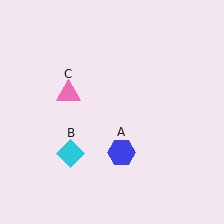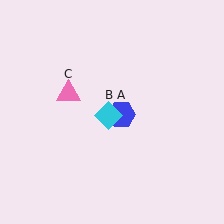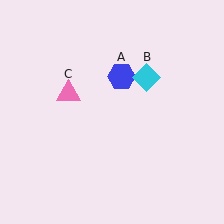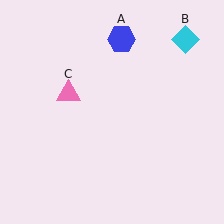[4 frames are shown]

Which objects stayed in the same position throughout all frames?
Pink triangle (object C) remained stationary.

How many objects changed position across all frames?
2 objects changed position: blue hexagon (object A), cyan diamond (object B).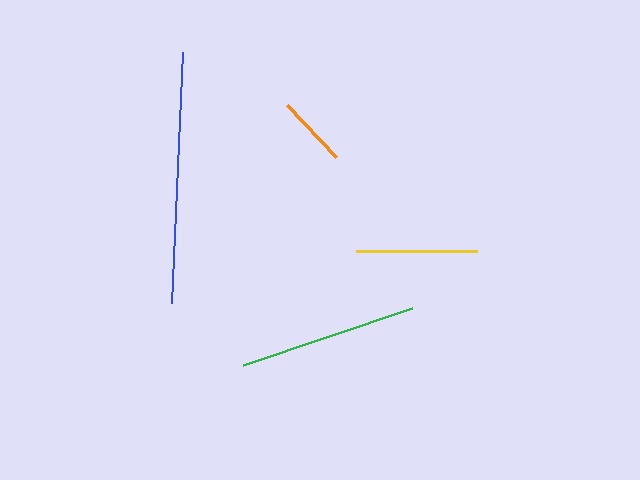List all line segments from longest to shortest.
From longest to shortest: blue, green, yellow, orange.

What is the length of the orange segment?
The orange segment is approximately 71 pixels long.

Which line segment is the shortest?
The orange line is the shortest at approximately 71 pixels.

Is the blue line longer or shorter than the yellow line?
The blue line is longer than the yellow line.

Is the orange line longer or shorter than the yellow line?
The yellow line is longer than the orange line.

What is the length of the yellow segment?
The yellow segment is approximately 121 pixels long.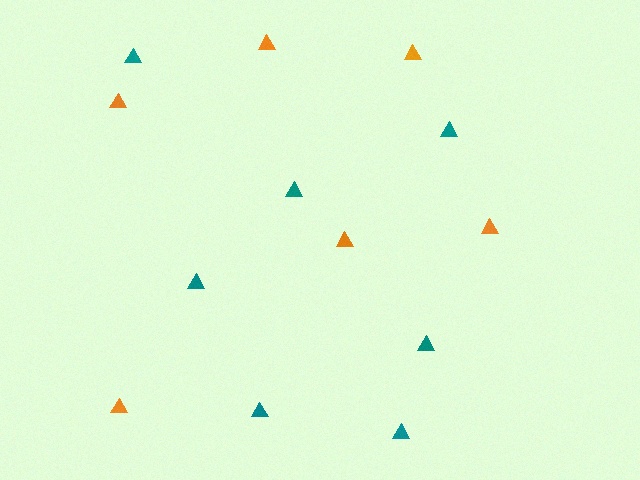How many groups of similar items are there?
There are 2 groups: one group of teal triangles (7) and one group of orange triangles (6).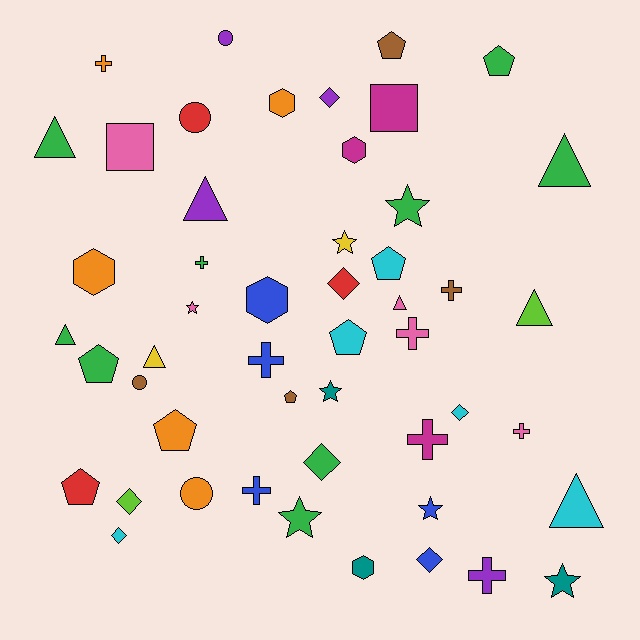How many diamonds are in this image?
There are 7 diamonds.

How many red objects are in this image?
There are 3 red objects.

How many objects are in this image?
There are 50 objects.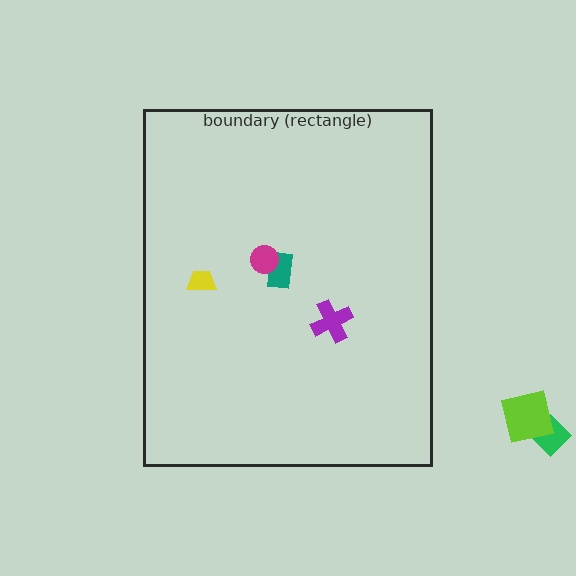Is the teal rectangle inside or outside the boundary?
Inside.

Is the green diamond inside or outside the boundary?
Outside.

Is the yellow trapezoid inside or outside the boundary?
Inside.